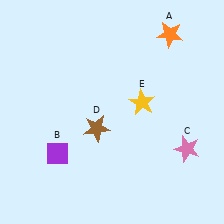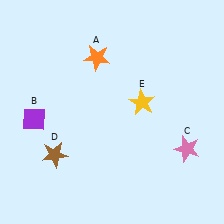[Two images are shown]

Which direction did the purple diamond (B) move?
The purple diamond (B) moved up.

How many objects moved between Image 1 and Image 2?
3 objects moved between the two images.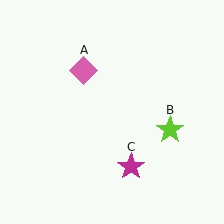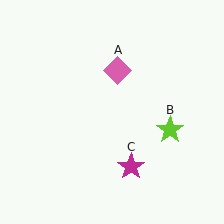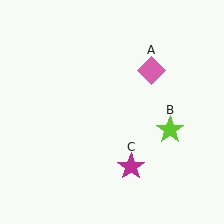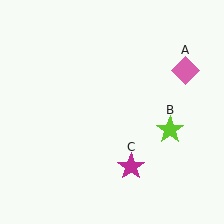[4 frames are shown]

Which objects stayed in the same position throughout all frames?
Lime star (object B) and magenta star (object C) remained stationary.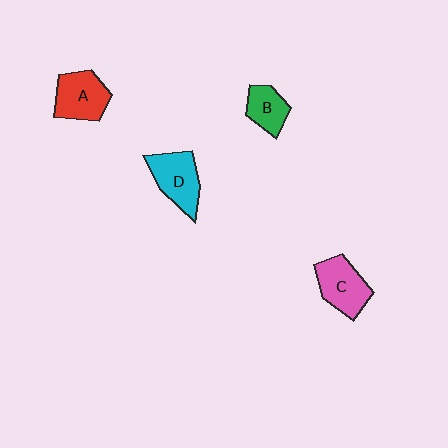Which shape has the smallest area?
Shape B (green).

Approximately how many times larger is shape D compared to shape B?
Approximately 1.5 times.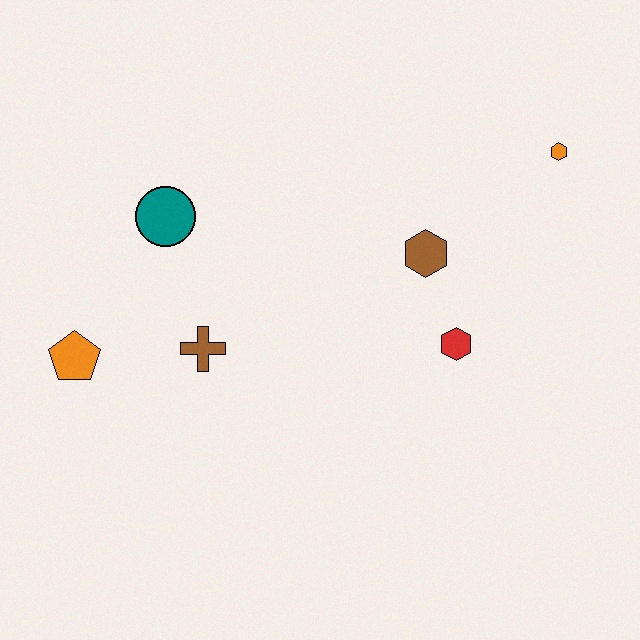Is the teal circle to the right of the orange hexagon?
No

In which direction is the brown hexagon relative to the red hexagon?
The brown hexagon is above the red hexagon.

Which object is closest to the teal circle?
The brown cross is closest to the teal circle.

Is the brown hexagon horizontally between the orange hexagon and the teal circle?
Yes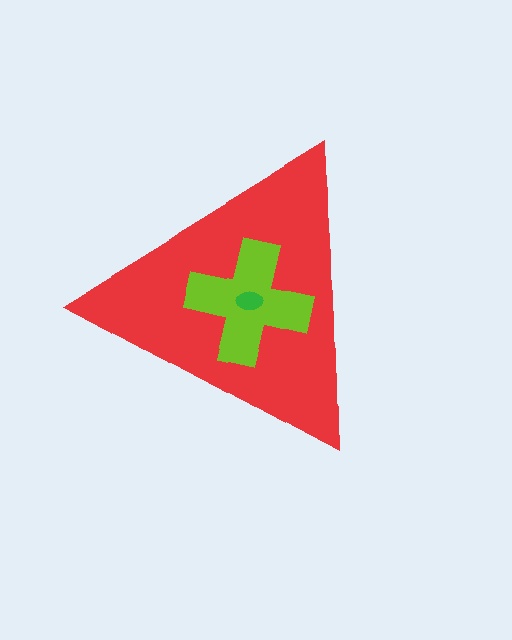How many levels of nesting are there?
3.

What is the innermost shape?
The green ellipse.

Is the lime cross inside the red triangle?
Yes.